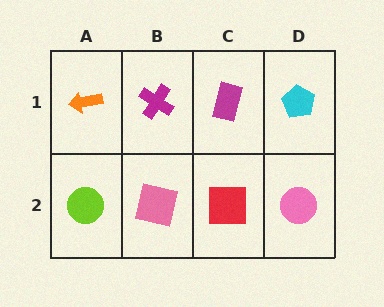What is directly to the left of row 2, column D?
A red square.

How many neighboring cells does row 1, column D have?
2.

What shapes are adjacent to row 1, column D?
A pink circle (row 2, column D), a magenta rectangle (row 1, column C).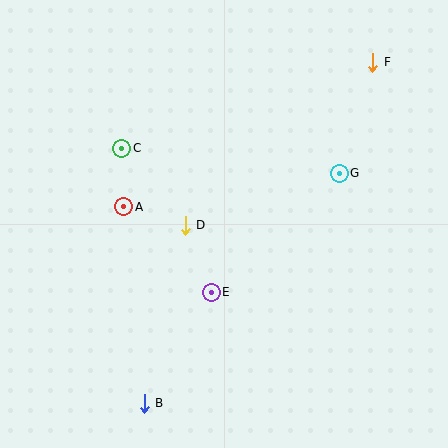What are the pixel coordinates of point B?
Point B is at (144, 403).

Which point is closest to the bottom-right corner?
Point E is closest to the bottom-right corner.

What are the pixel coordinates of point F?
Point F is at (373, 62).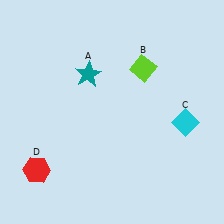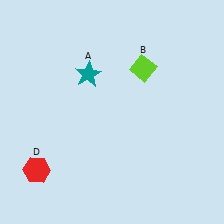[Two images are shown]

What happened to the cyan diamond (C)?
The cyan diamond (C) was removed in Image 2. It was in the bottom-right area of Image 1.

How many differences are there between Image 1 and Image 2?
There is 1 difference between the two images.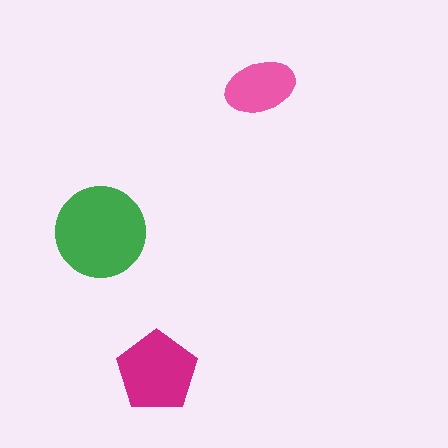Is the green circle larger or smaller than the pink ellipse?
Larger.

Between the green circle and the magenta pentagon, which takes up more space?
The green circle.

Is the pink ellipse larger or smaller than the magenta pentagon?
Smaller.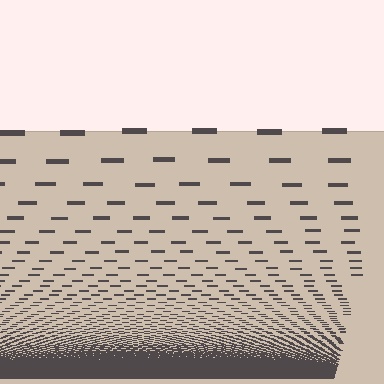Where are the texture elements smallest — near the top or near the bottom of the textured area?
Near the bottom.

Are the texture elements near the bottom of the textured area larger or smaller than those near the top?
Smaller. The gradient is inverted — elements near the bottom are smaller and denser.